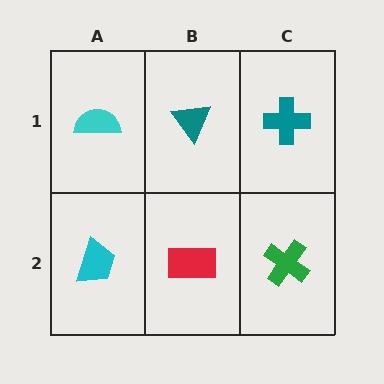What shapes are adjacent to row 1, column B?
A red rectangle (row 2, column B), a cyan semicircle (row 1, column A), a teal cross (row 1, column C).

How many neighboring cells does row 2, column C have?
2.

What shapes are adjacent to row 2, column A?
A cyan semicircle (row 1, column A), a red rectangle (row 2, column B).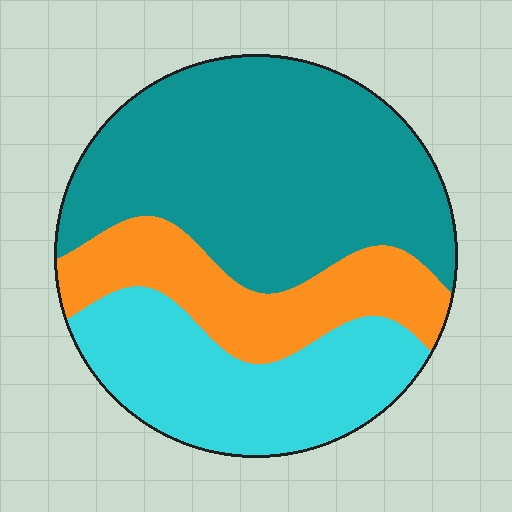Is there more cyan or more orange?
Cyan.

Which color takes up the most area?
Teal, at roughly 50%.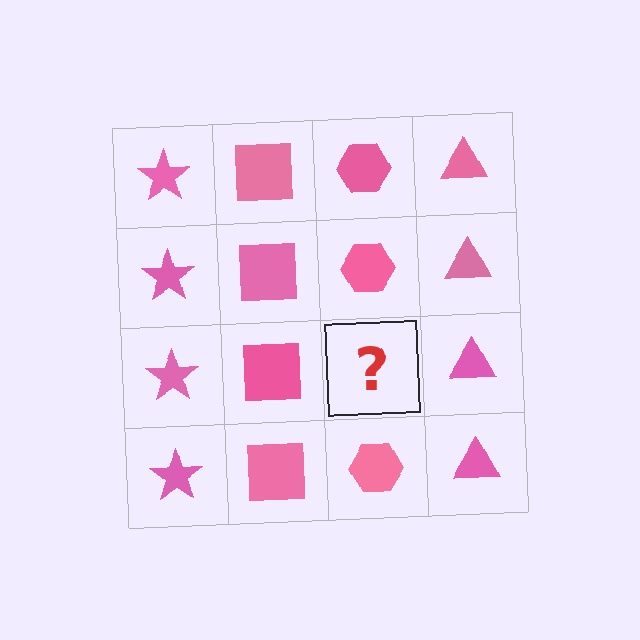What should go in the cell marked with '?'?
The missing cell should contain a pink hexagon.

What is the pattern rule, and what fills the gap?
The rule is that each column has a consistent shape. The gap should be filled with a pink hexagon.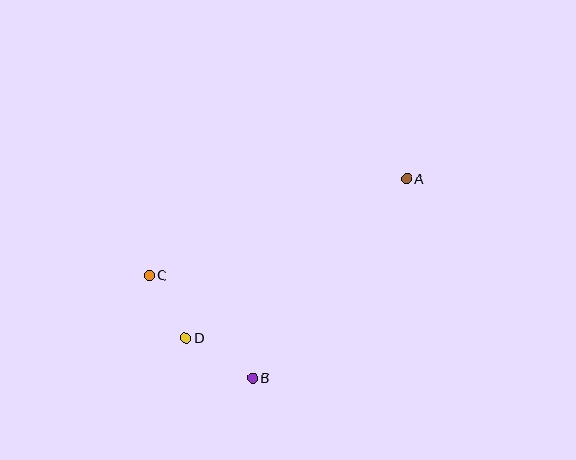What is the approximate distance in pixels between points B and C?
The distance between B and C is approximately 146 pixels.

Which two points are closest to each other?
Points C and D are closest to each other.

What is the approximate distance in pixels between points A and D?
The distance between A and D is approximately 273 pixels.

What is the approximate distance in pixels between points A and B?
The distance between A and B is approximately 252 pixels.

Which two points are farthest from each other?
Points A and C are farthest from each other.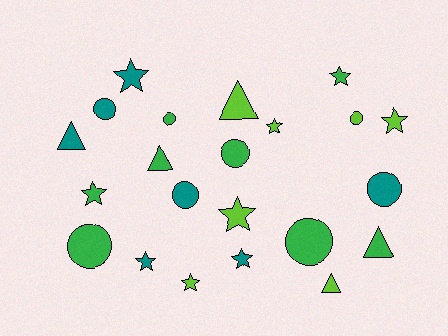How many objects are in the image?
There are 22 objects.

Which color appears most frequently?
Green, with 8 objects.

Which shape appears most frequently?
Star, with 9 objects.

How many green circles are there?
There are 4 green circles.